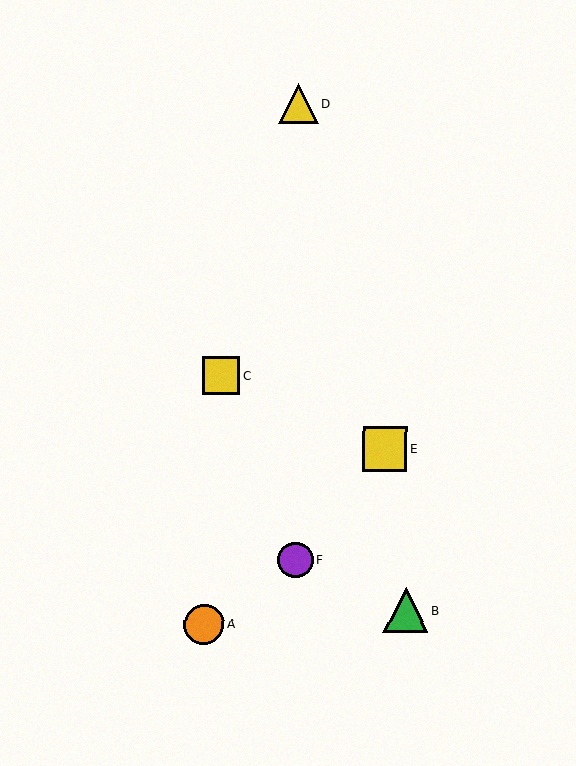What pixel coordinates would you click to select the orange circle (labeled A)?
Click at (204, 624) to select the orange circle A.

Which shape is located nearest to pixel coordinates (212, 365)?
The yellow square (labeled C) at (221, 376) is nearest to that location.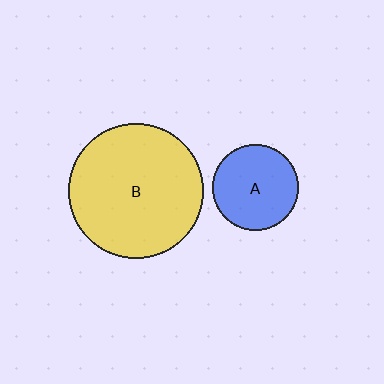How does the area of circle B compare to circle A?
Approximately 2.5 times.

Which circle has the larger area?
Circle B (yellow).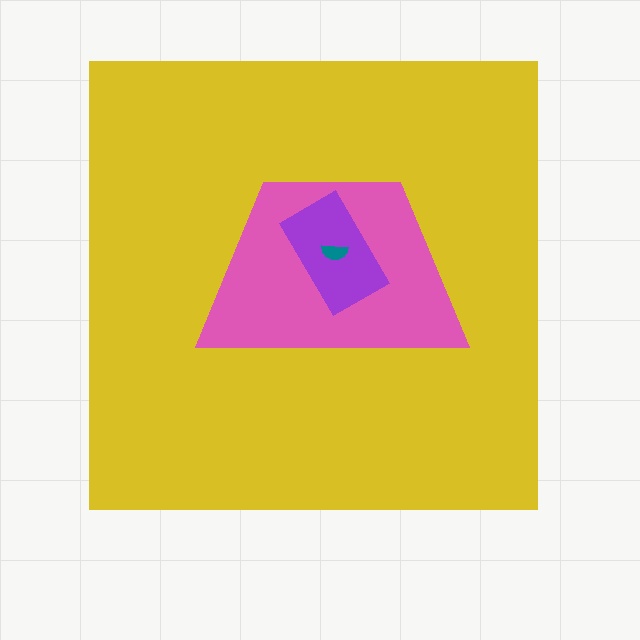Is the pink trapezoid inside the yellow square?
Yes.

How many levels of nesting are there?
4.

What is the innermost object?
The teal semicircle.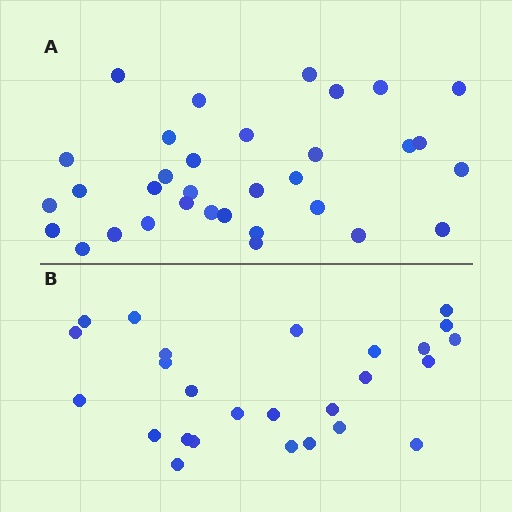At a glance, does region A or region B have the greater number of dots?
Region A (the top region) has more dots.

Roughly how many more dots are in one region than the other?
Region A has roughly 8 or so more dots than region B.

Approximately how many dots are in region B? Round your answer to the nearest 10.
About 30 dots. (The exact count is 26, which rounds to 30.)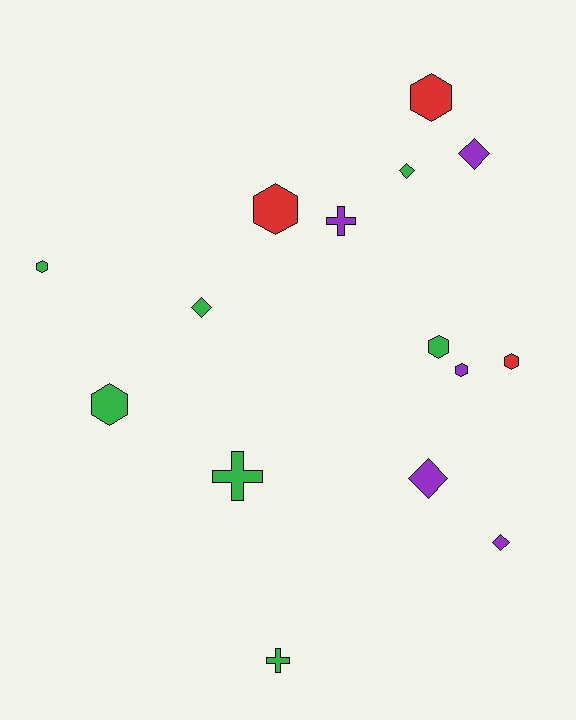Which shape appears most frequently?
Hexagon, with 7 objects.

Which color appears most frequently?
Green, with 7 objects.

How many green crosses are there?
There are 2 green crosses.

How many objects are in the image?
There are 15 objects.